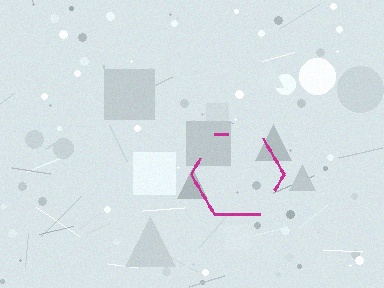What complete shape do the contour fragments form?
The contour fragments form a hexagon.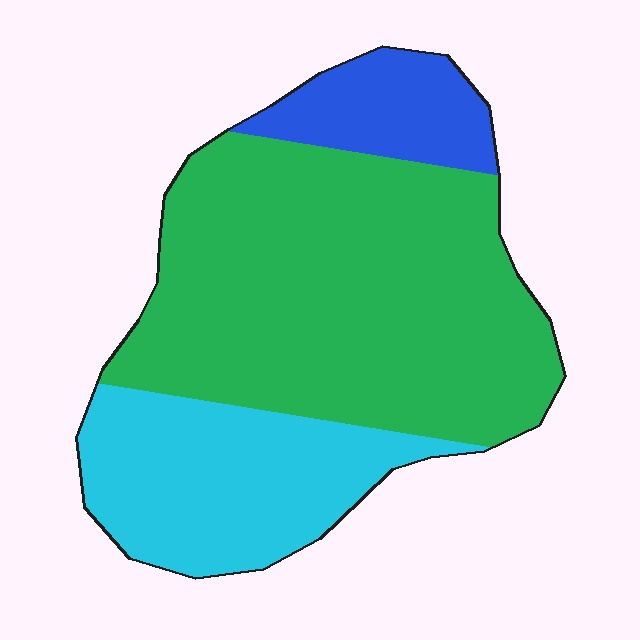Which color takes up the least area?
Blue, at roughly 10%.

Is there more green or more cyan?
Green.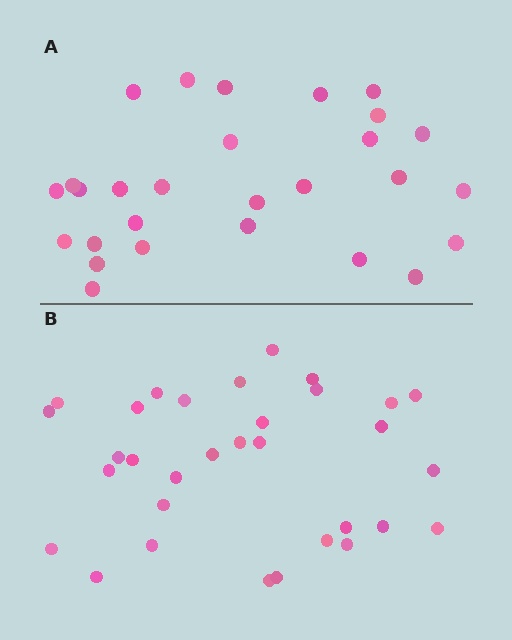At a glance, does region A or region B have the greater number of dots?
Region B (the bottom region) has more dots.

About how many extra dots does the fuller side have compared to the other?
Region B has about 4 more dots than region A.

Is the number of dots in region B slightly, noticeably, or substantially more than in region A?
Region B has only slightly more — the two regions are fairly close. The ratio is roughly 1.1 to 1.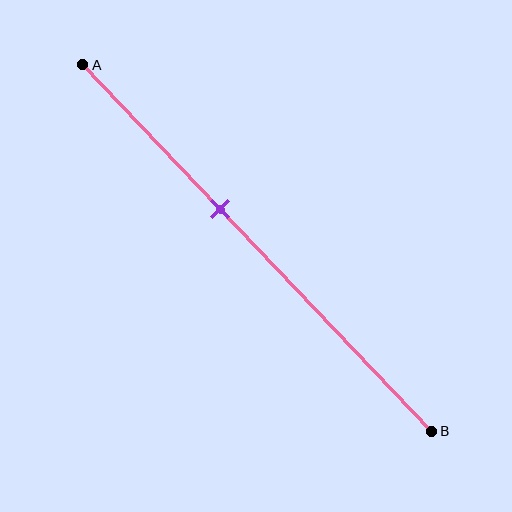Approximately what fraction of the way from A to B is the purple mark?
The purple mark is approximately 40% of the way from A to B.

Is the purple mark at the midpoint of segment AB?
No, the mark is at about 40% from A, not at the 50% midpoint.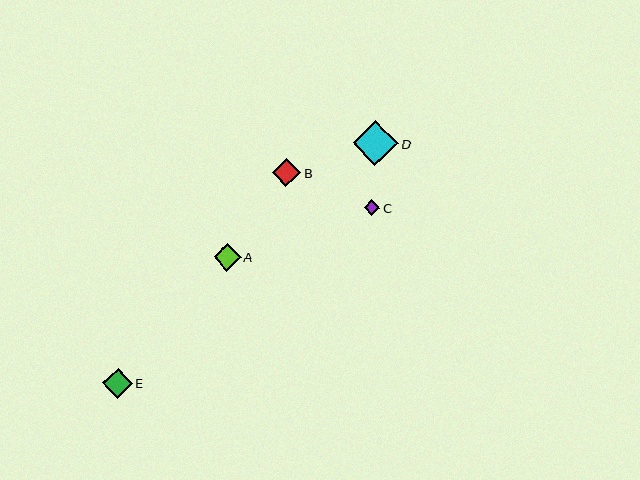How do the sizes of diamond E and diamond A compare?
Diamond E and diamond A are approximately the same size.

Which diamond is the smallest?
Diamond C is the smallest with a size of approximately 16 pixels.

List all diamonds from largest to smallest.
From largest to smallest: D, E, B, A, C.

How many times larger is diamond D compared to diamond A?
Diamond D is approximately 1.7 times the size of diamond A.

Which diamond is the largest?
Diamond D is the largest with a size of approximately 46 pixels.